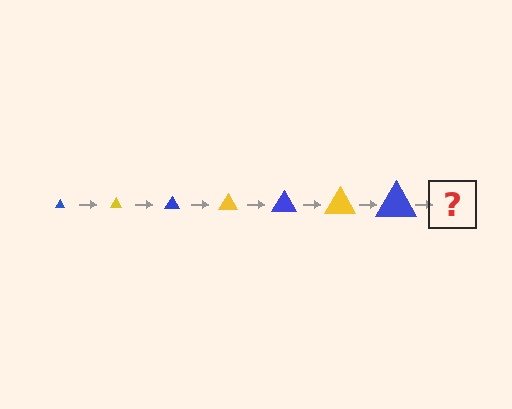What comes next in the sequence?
The next element should be a yellow triangle, larger than the previous one.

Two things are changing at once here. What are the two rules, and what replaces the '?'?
The two rules are that the triangle grows larger each step and the color cycles through blue and yellow. The '?' should be a yellow triangle, larger than the previous one.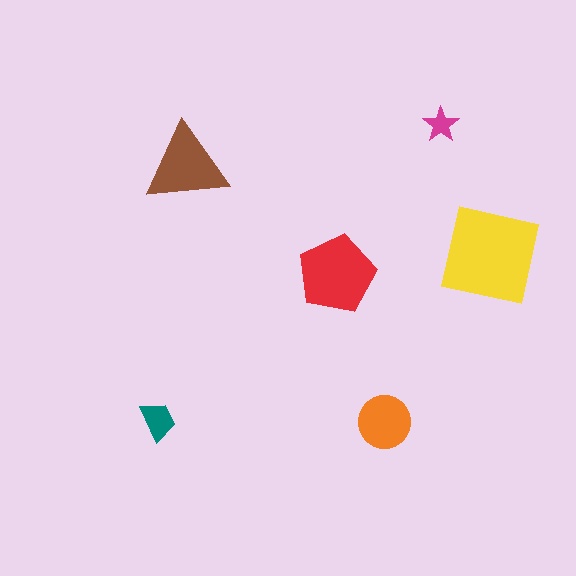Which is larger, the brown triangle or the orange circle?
The brown triangle.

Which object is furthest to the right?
The yellow square is rightmost.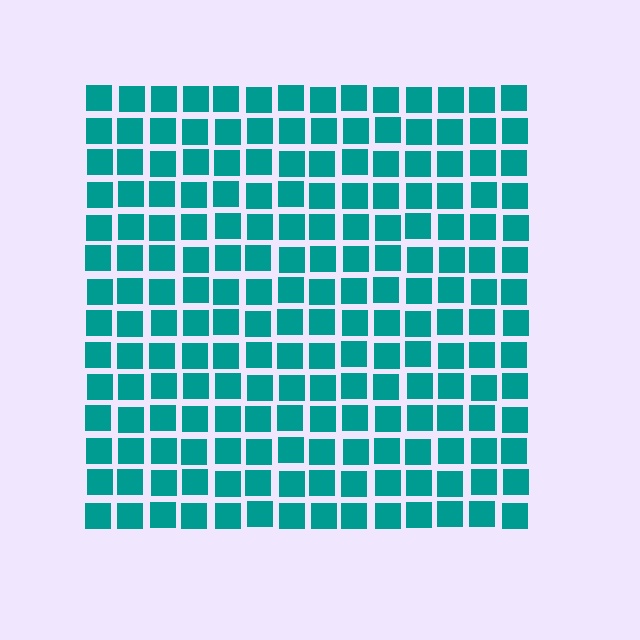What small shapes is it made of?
It is made of small squares.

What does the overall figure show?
The overall figure shows a square.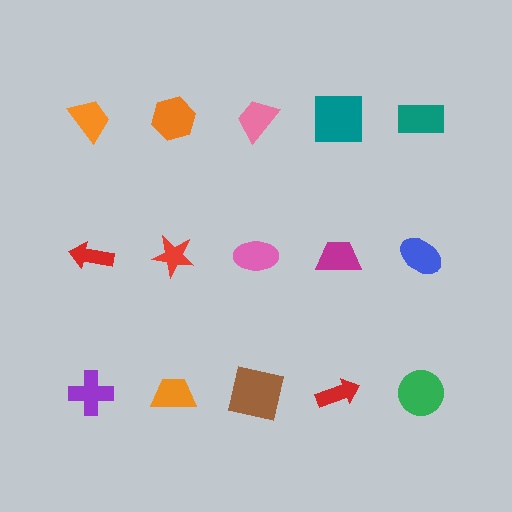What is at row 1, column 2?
An orange hexagon.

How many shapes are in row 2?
5 shapes.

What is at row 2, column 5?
A blue ellipse.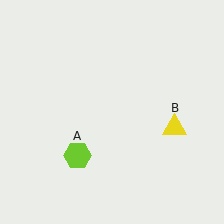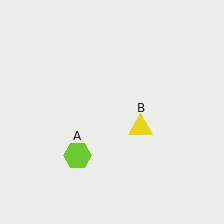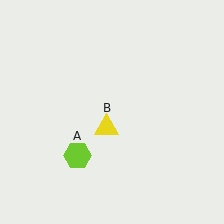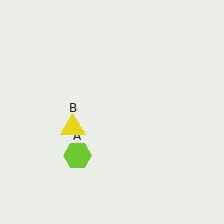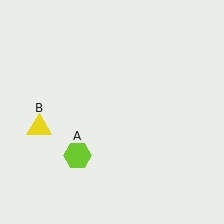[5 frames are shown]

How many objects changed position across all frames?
1 object changed position: yellow triangle (object B).